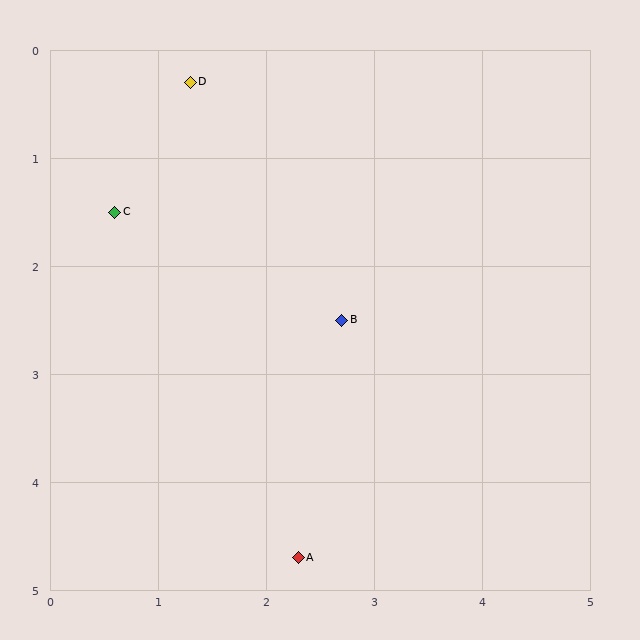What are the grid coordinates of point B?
Point B is at approximately (2.7, 2.5).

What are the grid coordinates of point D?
Point D is at approximately (1.3, 0.3).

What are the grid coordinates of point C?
Point C is at approximately (0.6, 1.5).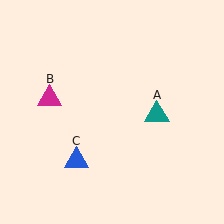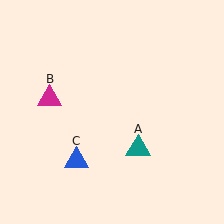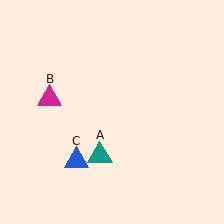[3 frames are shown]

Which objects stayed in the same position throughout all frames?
Magenta triangle (object B) and blue triangle (object C) remained stationary.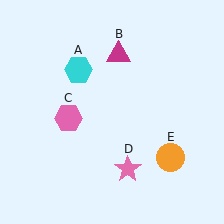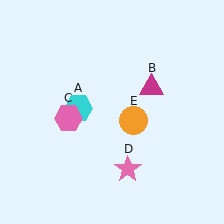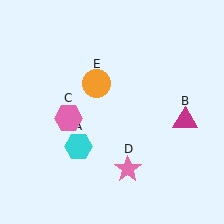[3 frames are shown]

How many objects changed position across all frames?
3 objects changed position: cyan hexagon (object A), magenta triangle (object B), orange circle (object E).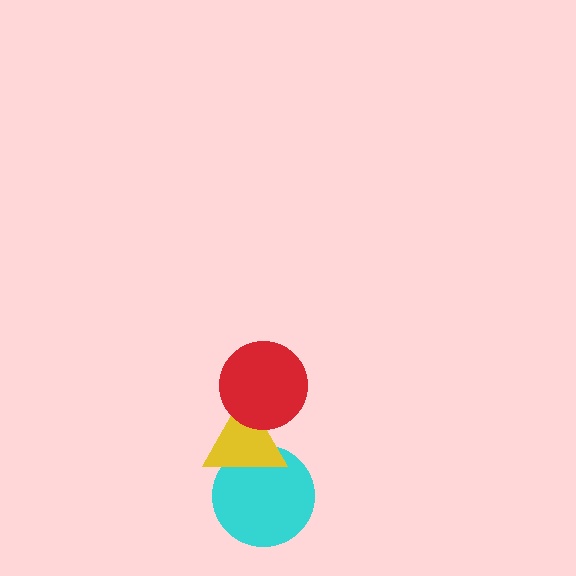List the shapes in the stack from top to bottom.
From top to bottom: the red circle, the yellow triangle, the cyan circle.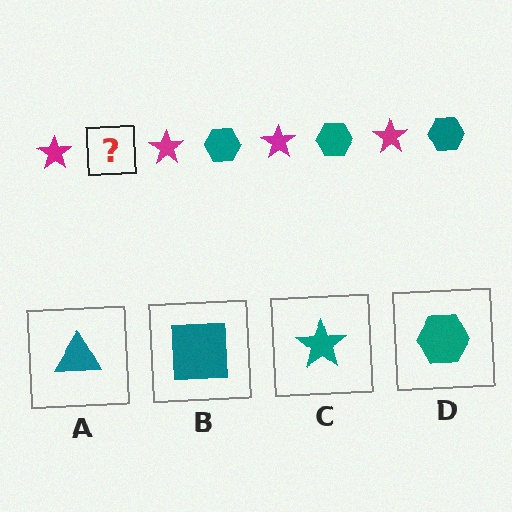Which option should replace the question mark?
Option D.